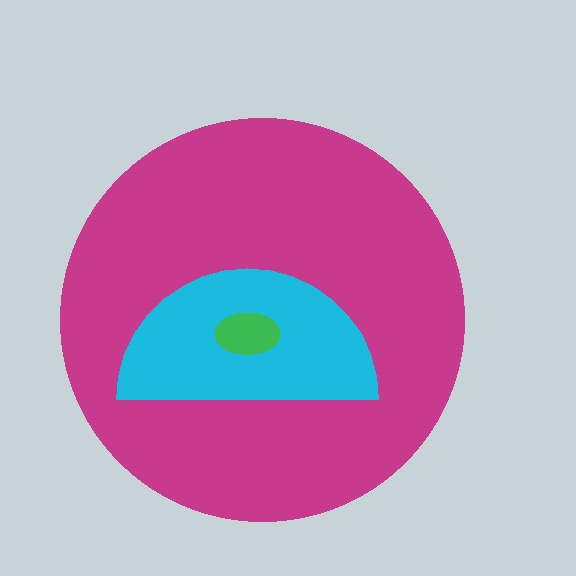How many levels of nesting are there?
3.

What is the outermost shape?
The magenta circle.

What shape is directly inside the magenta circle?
The cyan semicircle.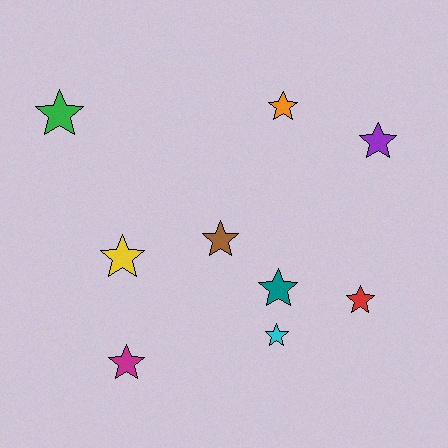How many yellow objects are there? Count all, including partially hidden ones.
There is 1 yellow object.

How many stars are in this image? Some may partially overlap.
There are 9 stars.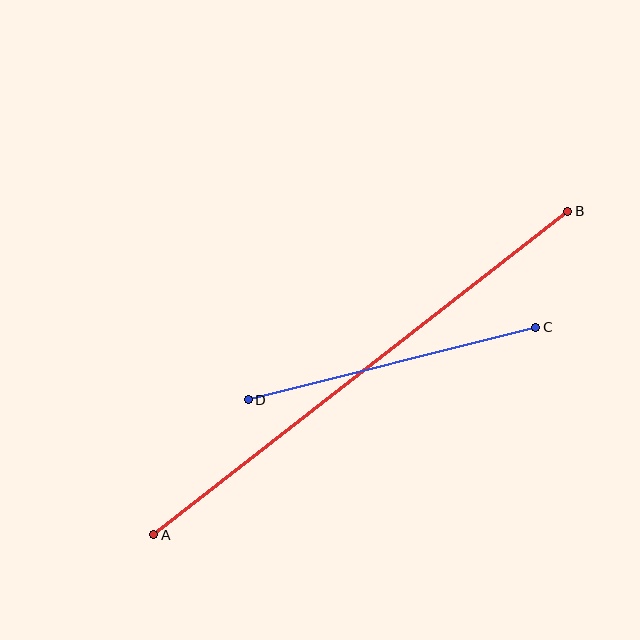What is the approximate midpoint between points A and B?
The midpoint is at approximately (361, 373) pixels.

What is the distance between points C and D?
The distance is approximately 297 pixels.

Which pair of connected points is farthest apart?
Points A and B are farthest apart.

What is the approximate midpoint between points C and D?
The midpoint is at approximately (392, 364) pixels.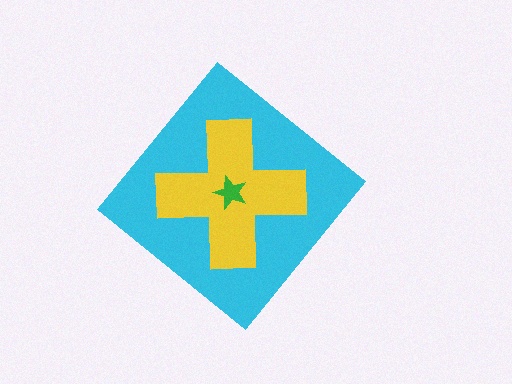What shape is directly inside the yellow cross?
The green star.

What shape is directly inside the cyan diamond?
The yellow cross.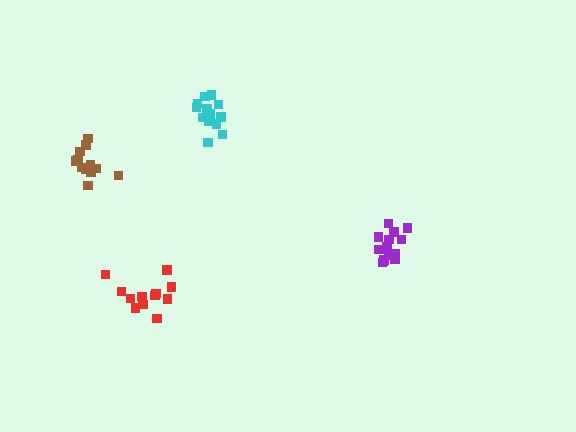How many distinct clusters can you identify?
There are 4 distinct clusters.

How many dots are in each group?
Group 1: 13 dots, Group 2: 16 dots, Group 3: 12 dots, Group 4: 13 dots (54 total).